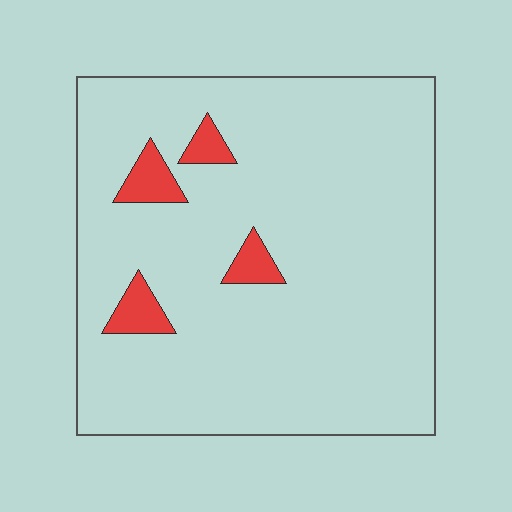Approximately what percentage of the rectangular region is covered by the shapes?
Approximately 5%.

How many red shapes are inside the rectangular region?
4.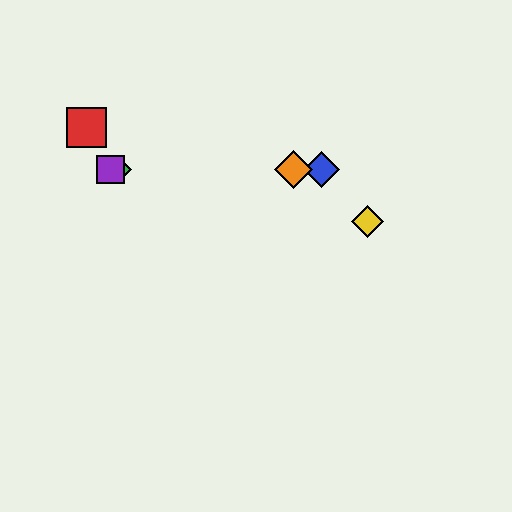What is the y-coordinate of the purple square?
The purple square is at y≈170.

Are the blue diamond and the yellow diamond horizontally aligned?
No, the blue diamond is at y≈170 and the yellow diamond is at y≈221.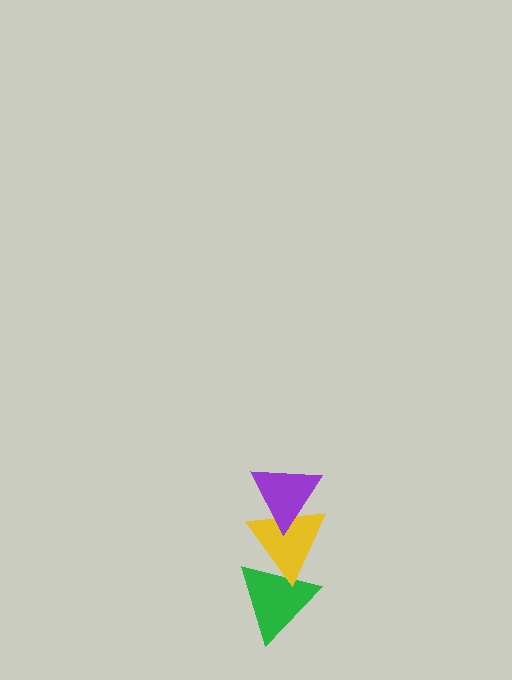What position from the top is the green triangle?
The green triangle is 3rd from the top.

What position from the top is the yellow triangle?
The yellow triangle is 2nd from the top.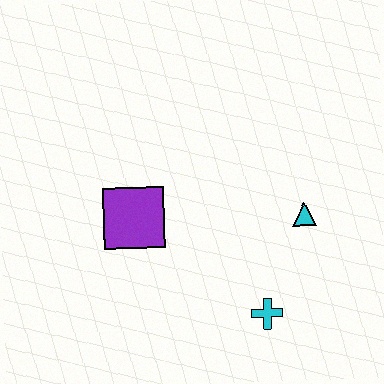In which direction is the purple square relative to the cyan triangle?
The purple square is to the left of the cyan triangle.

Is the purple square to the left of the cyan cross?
Yes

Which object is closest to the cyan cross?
The cyan triangle is closest to the cyan cross.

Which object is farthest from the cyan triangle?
The purple square is farthest from the cyan triangle.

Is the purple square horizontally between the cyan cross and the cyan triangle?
No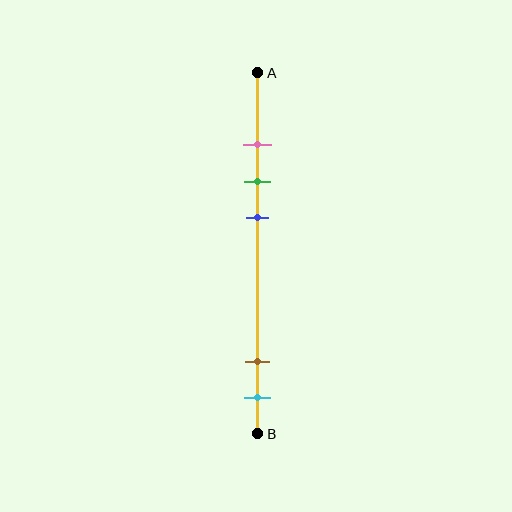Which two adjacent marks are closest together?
The pink and green marks are the closest adjacent pair.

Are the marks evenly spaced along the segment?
No, the marks are not evenly spaced.